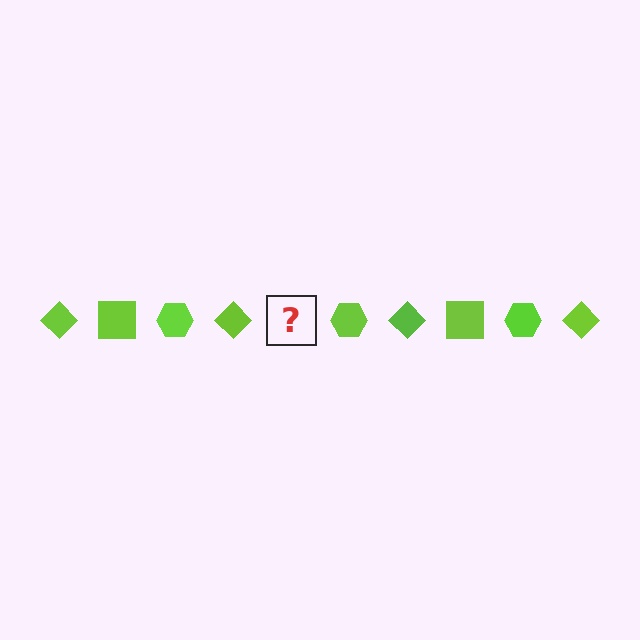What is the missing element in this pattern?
The missing element is a lime square.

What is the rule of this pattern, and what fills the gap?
The rule is that the pattern cycles through diamond, square, hexagon shapes in lime. The gap should be filled with a lime square.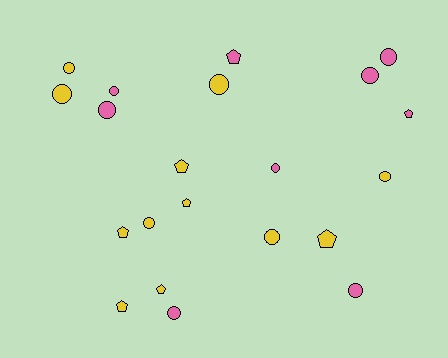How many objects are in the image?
There are 21 objects.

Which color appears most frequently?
Yellow, with 12 objects.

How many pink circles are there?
There are 7 pink circles.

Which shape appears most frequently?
Circle, with 13 objects.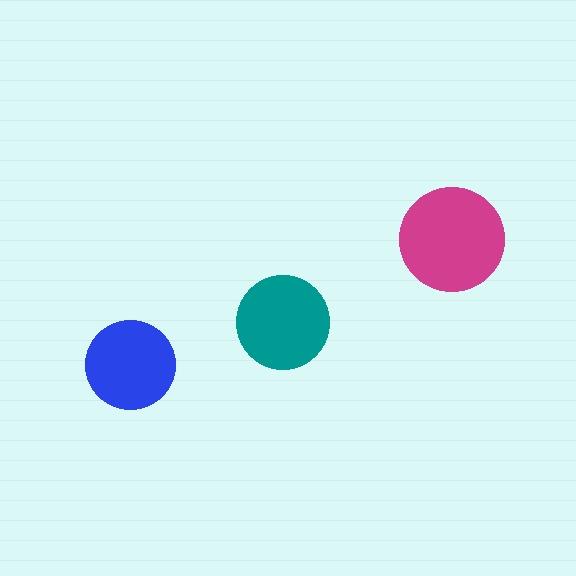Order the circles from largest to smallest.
the magenta one, the teal one, the blue one.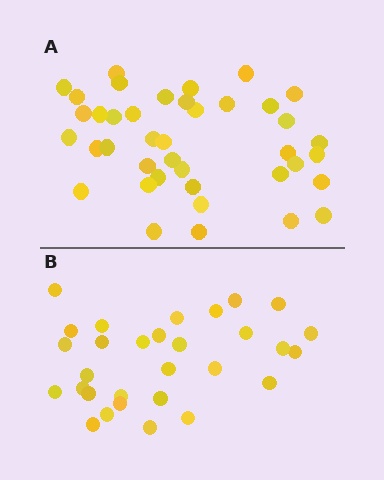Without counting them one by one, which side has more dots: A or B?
Region A (the top region) has more dots.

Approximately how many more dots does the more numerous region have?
Region A has roughly 10 or so more dots than region B.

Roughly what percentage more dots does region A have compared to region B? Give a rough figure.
About 35% more.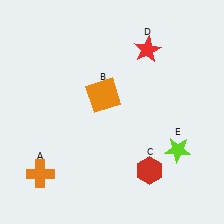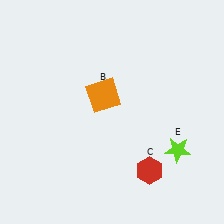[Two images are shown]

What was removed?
The red star (D), the orange cross (A) were removed in Image 2.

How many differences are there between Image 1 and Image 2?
There are 2 differences between the two images.